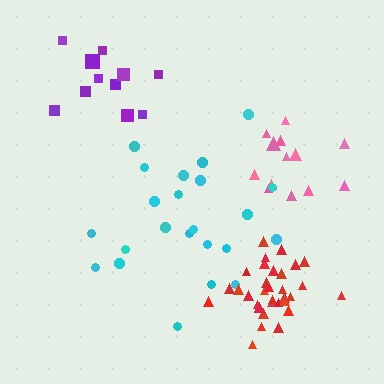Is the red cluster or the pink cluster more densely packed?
Red.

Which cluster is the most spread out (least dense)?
Pink.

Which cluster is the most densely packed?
Red.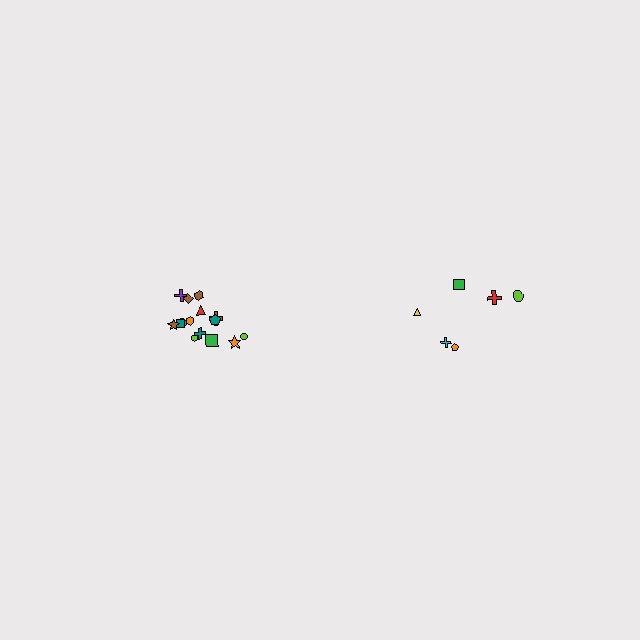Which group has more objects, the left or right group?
The left group.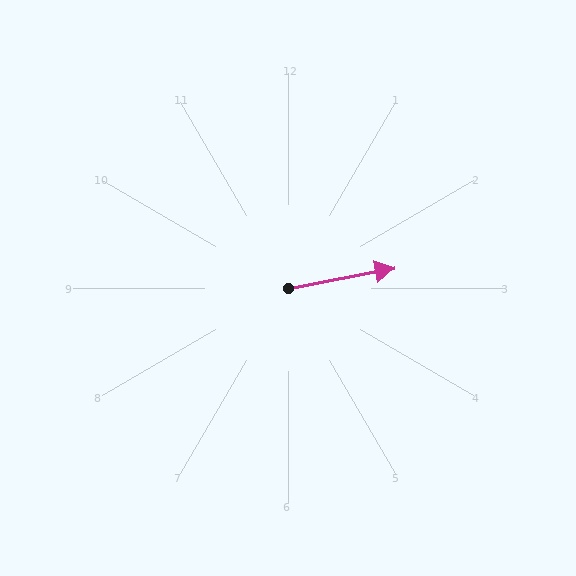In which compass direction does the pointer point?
East.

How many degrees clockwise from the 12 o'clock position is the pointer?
Approximately 79 degrees.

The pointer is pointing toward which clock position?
Roughly 3 o'clock.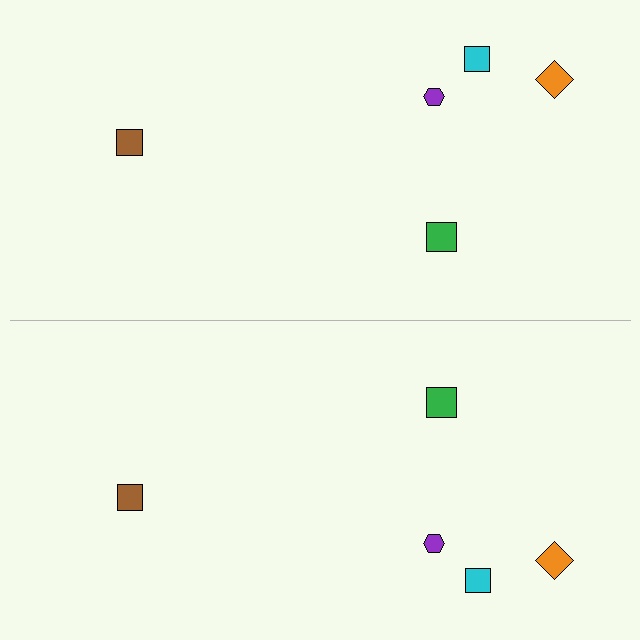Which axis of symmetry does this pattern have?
The pattern has a horizontal axis of symmetry running through the center of the image.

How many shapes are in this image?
There are 10 shapes in this image.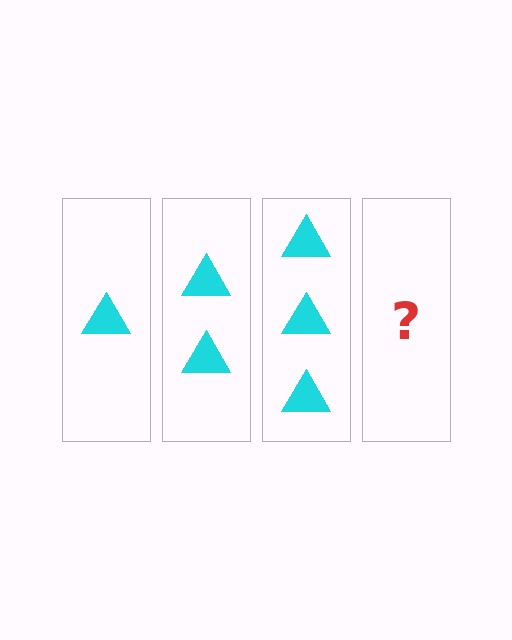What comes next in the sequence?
The next element should be 4 triangles.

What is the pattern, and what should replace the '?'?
The pattern is that each step adds one more triangle. The '?' should be 4 triangles.